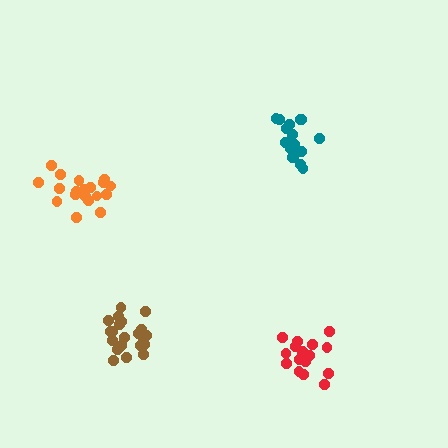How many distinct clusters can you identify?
There are 4 distinct clusters.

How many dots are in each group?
Group 1: 21 dots, Group 2: 19 dots, Group 3: 16 dots, Group 4: 20 dots (76 total).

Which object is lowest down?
The red cluster is bottommost.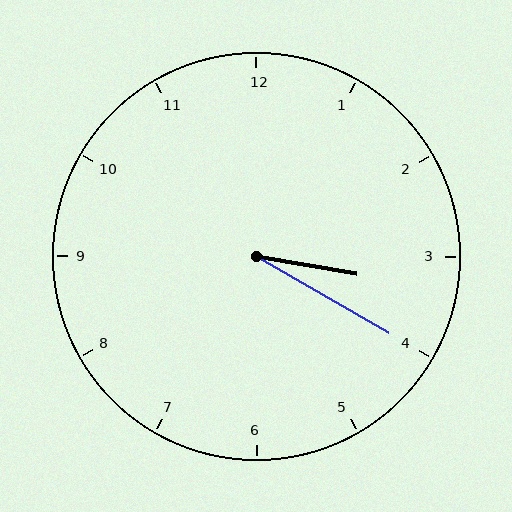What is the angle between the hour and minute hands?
Approximately 20 degrees.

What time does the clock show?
3:20.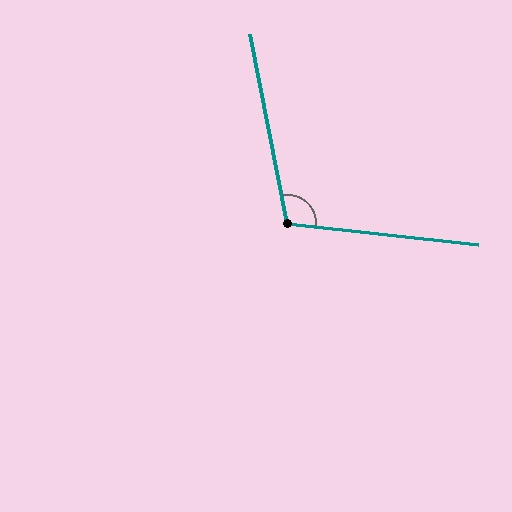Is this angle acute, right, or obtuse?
It is obtuse.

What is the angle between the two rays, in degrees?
Approximately 108 degrees.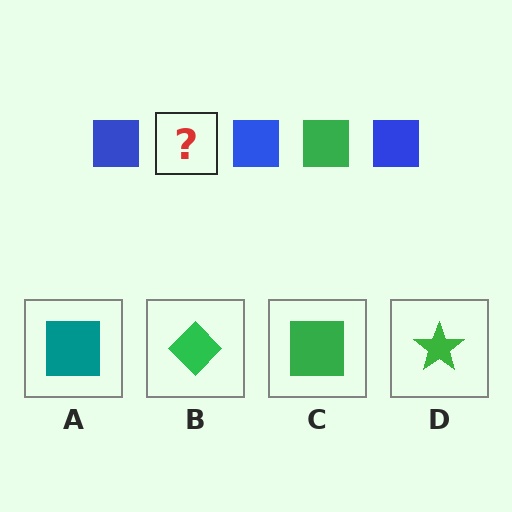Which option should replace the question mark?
Option C.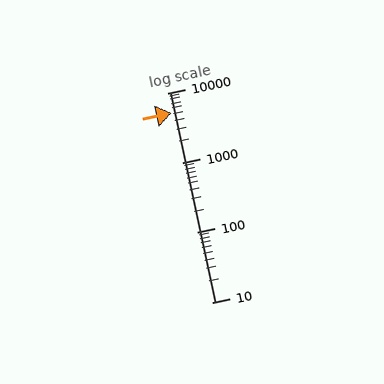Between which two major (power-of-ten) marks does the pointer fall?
The pointer is between 1000 and 10000.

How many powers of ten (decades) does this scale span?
The scale spans 3 decades, from 10 to 10000.